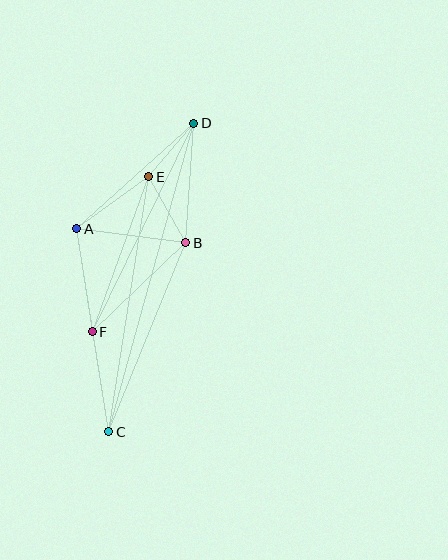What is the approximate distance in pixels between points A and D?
The distance between A and D is approximately 158 pixels.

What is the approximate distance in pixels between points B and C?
The distance between B and C is approximately 204 pixels.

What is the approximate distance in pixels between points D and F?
The distance between D and F is approximately 232 pixels.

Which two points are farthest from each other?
Points C and D are farthest from each other.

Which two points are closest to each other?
Points D and E are closest to each other.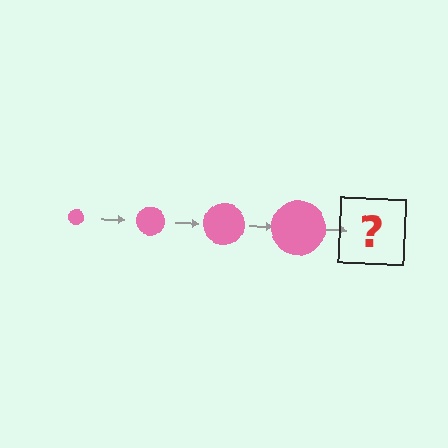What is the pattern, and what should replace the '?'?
The pattern is that the circle gets progressively larger each step. The '?' should be a pink circle, larger than the previous one.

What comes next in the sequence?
The next element should be a pink circle, larger than the previous one.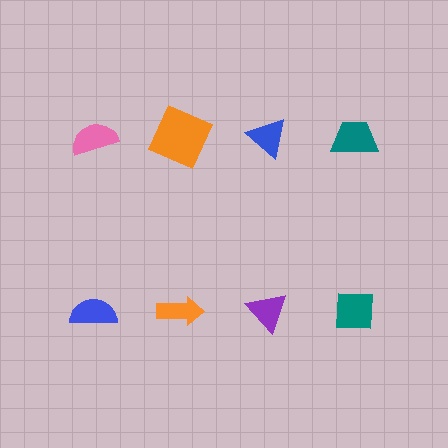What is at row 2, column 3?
A purple triangle.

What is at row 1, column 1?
A pink semicircle.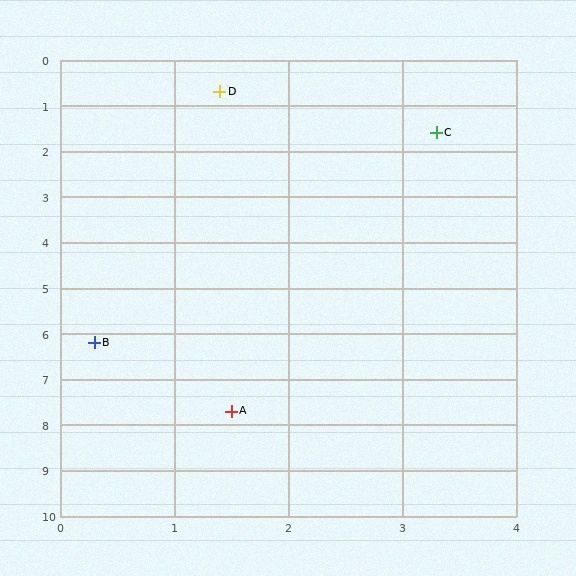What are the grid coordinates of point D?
Point D is at approximately (1.4, 0.7).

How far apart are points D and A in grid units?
Points D and A are about 7.0 grid units apart.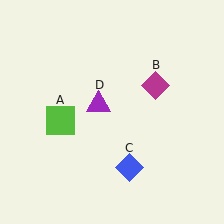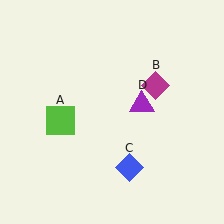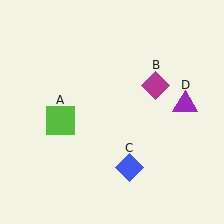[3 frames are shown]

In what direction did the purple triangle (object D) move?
The purple triangle (object D) moved right.